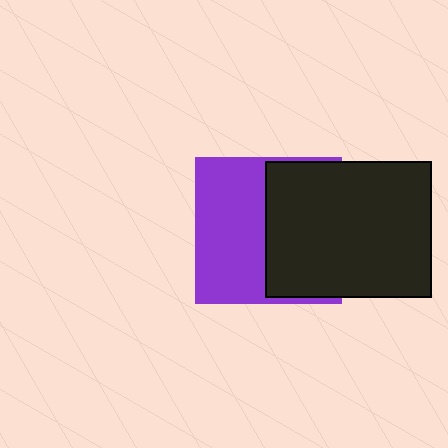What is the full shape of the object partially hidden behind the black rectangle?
The partially hidden object is a purple square.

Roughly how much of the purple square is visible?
About half of it is visible (roughly 52%).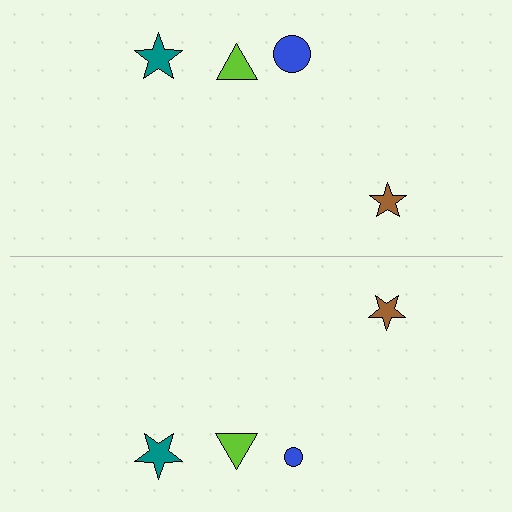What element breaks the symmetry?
The blue circle on the bottom side has a different size than its mirror counterpart.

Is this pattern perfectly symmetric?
No, the pattern is not perfectly symmetric. The blue circle on the bottom side has a different size than its mirror counterpart.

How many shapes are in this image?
There are 8 shapes in this image.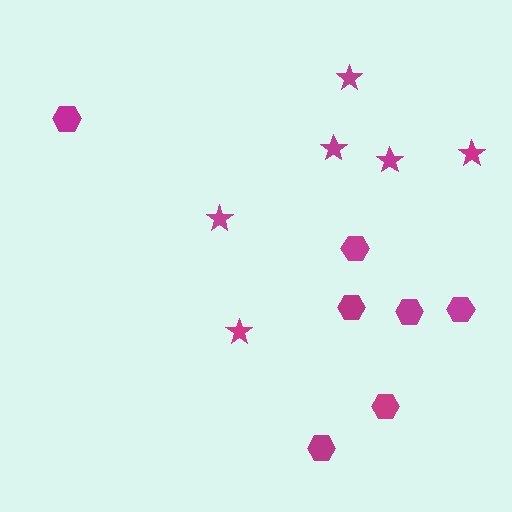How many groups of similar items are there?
There are 2 groups: one group of hexagons (7) and one group of stars (6).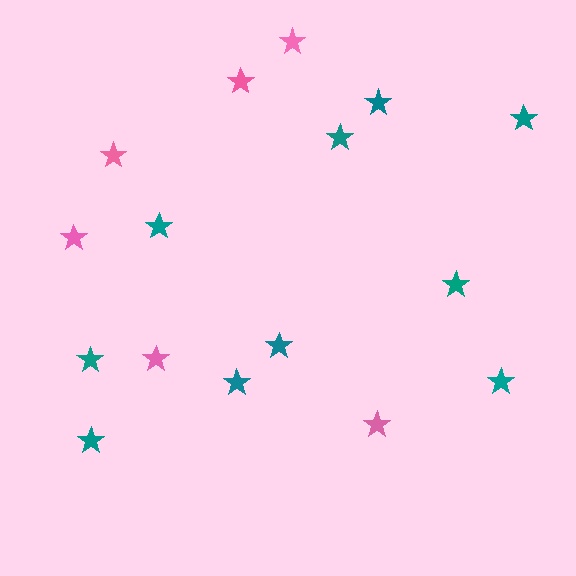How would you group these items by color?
There are 2 groups: one group of teal stars (10) and one group of pink stars (6).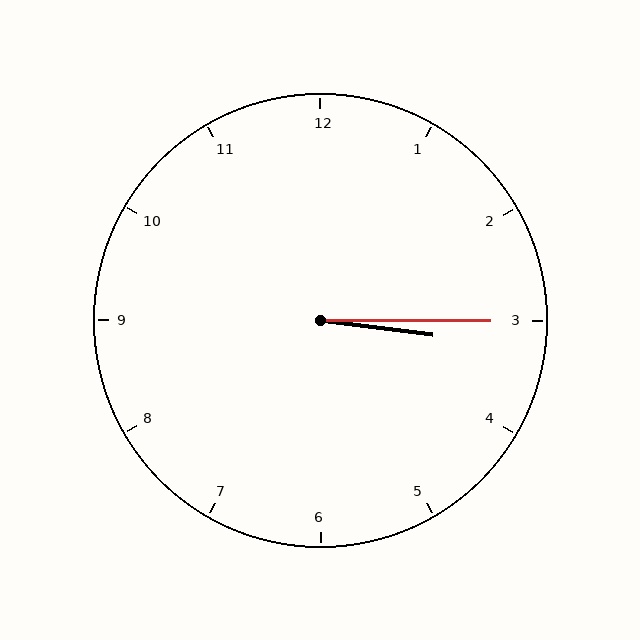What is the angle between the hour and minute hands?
Approximately 8 degrees.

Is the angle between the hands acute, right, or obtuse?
It is acute.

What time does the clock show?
3:15.